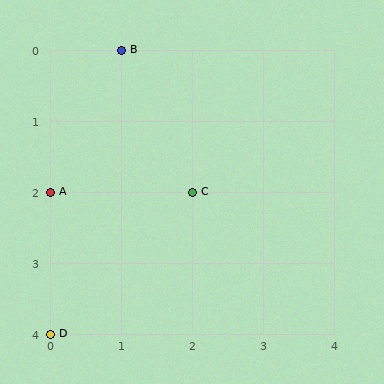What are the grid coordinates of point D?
Point D is at grid coordinates (0, 4).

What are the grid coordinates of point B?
Point B is at grid coordinates (1, 0).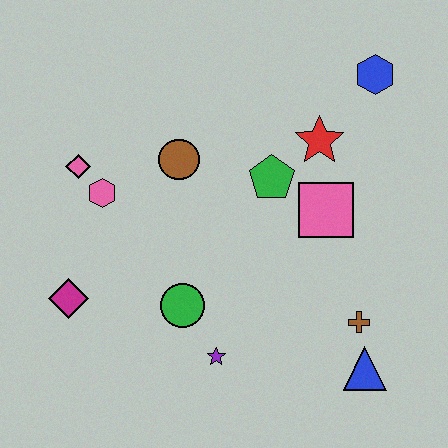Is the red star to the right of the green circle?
Yes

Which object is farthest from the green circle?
The blue hexagon is farthest from the green circle.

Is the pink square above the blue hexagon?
No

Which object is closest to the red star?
The green pentagon is closest to the red star.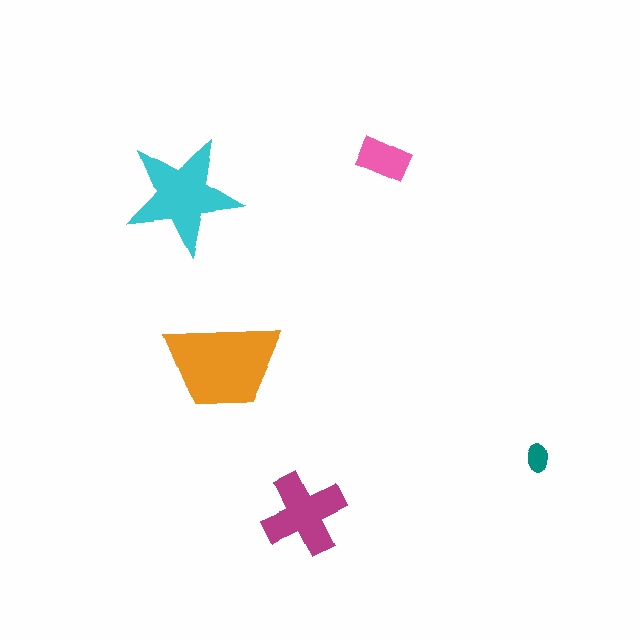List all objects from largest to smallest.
The orange trapezoid, the cyan star, the magenta cross, the pink rectangle, the teal ellipse.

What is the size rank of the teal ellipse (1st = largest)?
5th.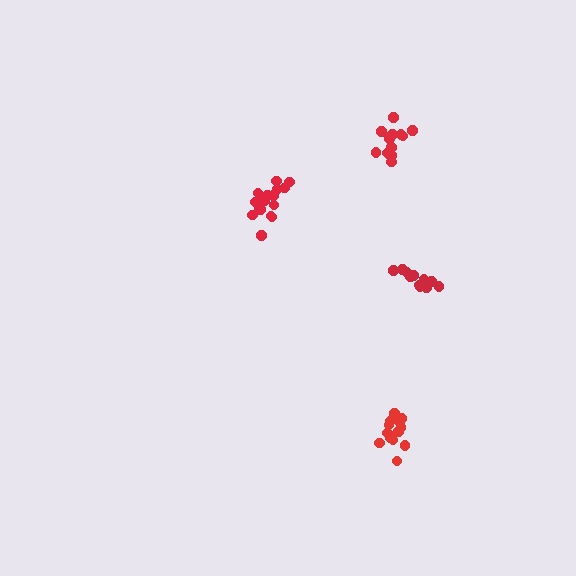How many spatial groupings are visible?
There are 4 spatial groupings.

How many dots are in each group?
Group 1: 14 dots, Group 2: 14 dots, Group 3: 13 dots, Group 4: 19 dots (60 total).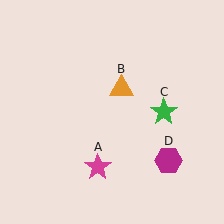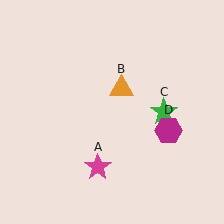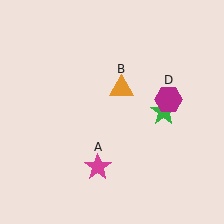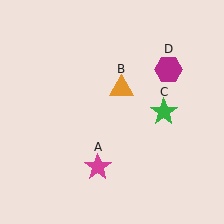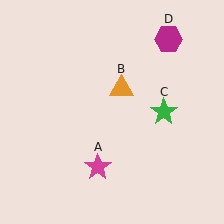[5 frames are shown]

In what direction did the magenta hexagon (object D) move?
The magenta hexagon (object D) moved up.